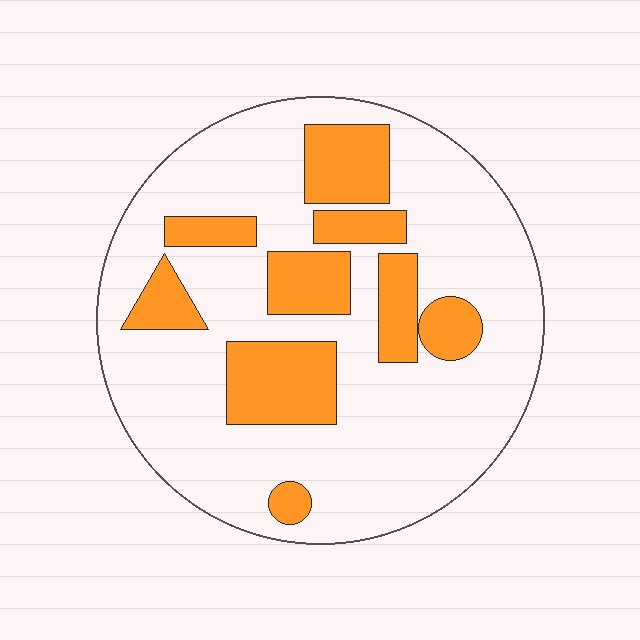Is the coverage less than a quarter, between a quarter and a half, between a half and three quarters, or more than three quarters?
Between a quarter and a half.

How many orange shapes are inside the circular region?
9.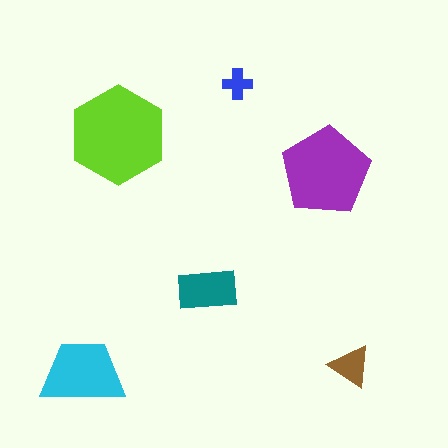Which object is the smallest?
The blue cross.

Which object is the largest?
The lime hexagon.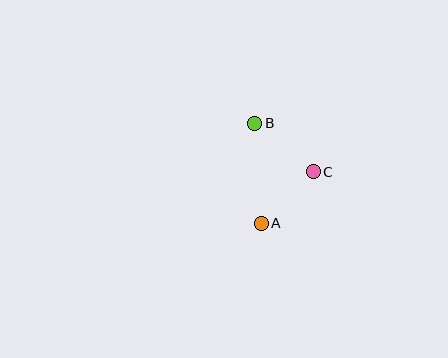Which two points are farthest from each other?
Points A and B are farthest from each other.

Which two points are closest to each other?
Points A and C are closest to each other.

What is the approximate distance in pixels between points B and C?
The distance between B and C is approximately 76 pixels.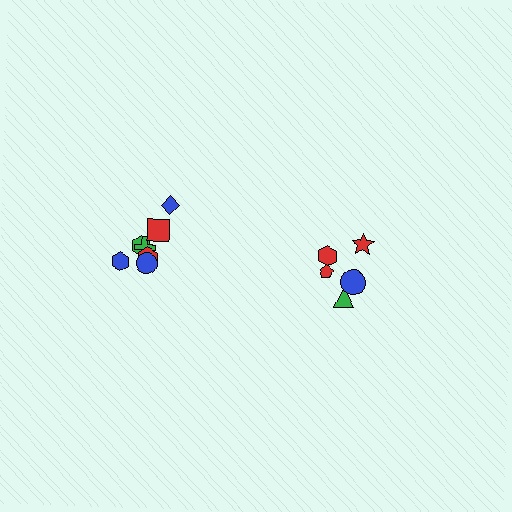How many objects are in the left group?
There are 8 objects.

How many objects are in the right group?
There are 5 objects.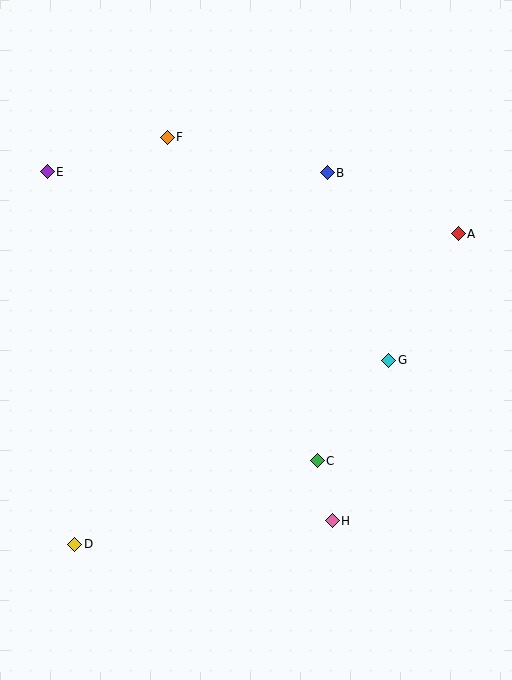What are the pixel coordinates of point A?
Point A is at (458, 234).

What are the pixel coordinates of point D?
Point D is at (75, 544).